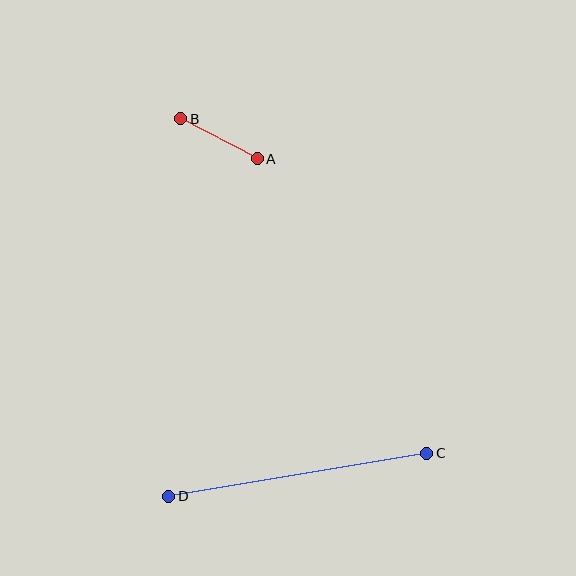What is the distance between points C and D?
The distance is approximately 262 pixels.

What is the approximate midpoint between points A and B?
The midpoint is at approximately (219, 139) pixels.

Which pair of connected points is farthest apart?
Points C and D are farthest apart.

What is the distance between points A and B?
The distance is approximately 86 pixels.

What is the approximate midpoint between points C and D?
The midpoint is at approximately (298, 475) pixels.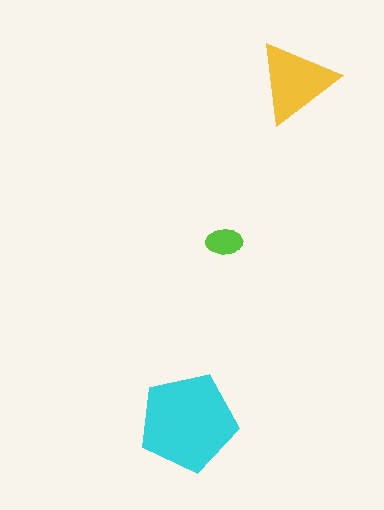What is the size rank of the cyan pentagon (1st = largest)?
1st.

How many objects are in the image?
There are 3 objects in the image.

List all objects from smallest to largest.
The lime ellipse, the yellow triangle, the cyan pentagon.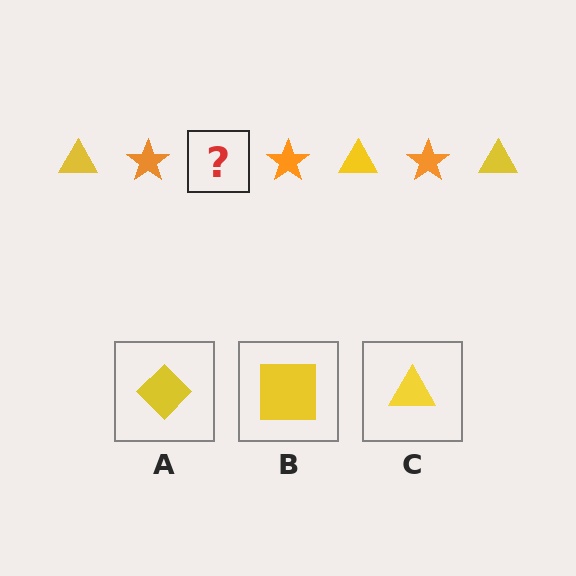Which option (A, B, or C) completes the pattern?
C.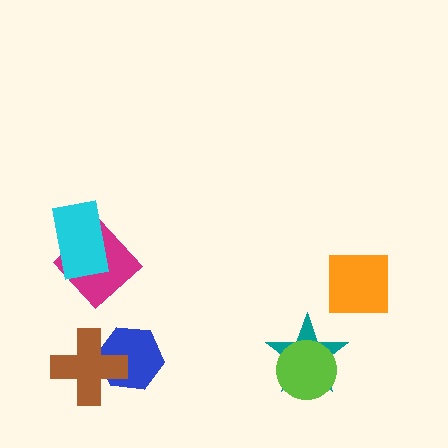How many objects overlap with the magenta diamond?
1 object overlaps with the magenta diamond.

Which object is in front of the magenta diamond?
The cyan rectangle is in front of the magenta diamond.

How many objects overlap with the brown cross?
1 object overlaps with the brown cross.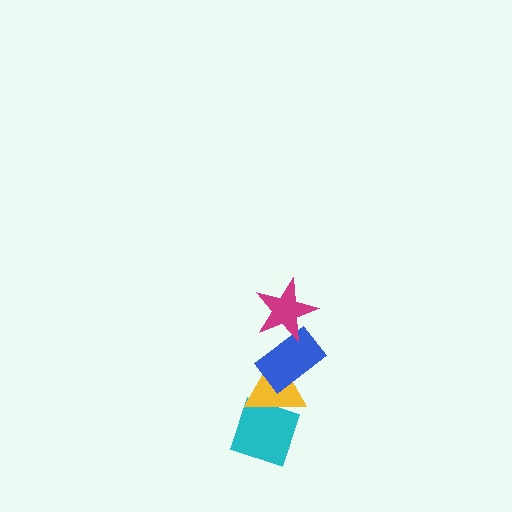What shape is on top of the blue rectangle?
The magenta star is on top of the blue rectangle.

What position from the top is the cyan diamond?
The cyan diamond is 4th from the top.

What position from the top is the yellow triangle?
The yellow triangle is 3rd from the top.